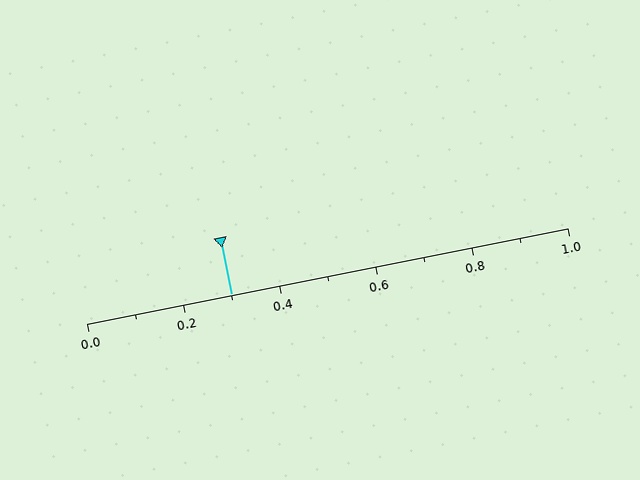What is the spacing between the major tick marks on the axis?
The major ticks are spaced 0.2 apart.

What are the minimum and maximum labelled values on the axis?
The axis runs from 0.0 to 1.0.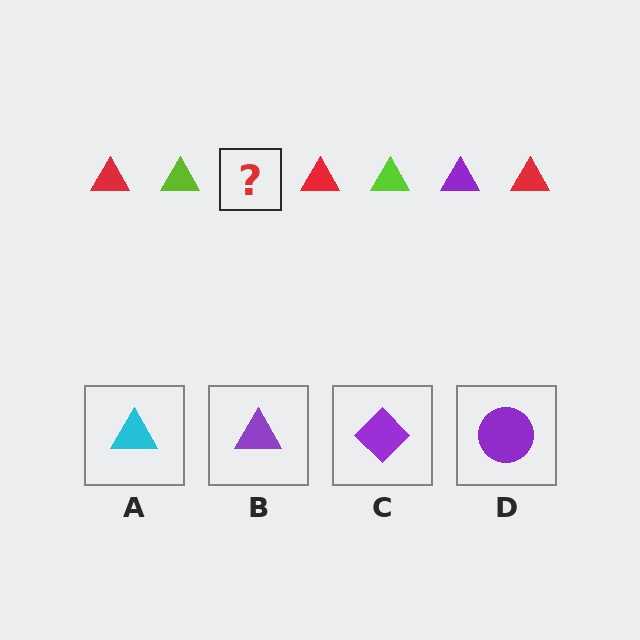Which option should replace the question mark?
Option B.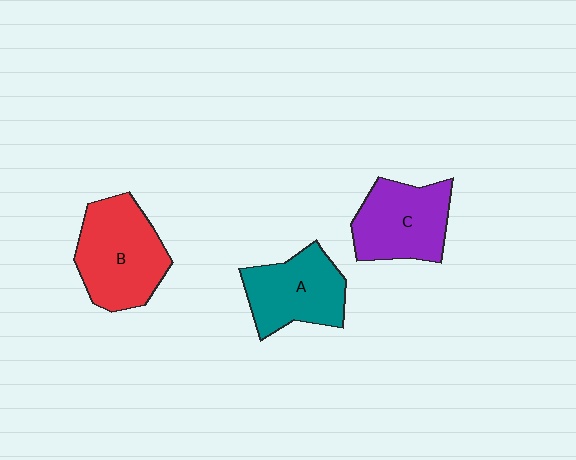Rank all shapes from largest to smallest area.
From largest to smallest: B (red), C (purple), A (teal).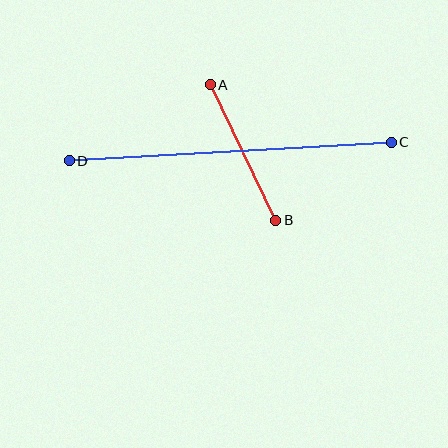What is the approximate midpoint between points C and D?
The midpoint is at approximately (230, 151) pixels.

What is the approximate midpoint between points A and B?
The midpoint is at approximately (243, 152) pixels.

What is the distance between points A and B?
The distance is approximately 150 pixels.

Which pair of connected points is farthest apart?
Points C and D are farthest apart.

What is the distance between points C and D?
The distance is approximately 322 pixels.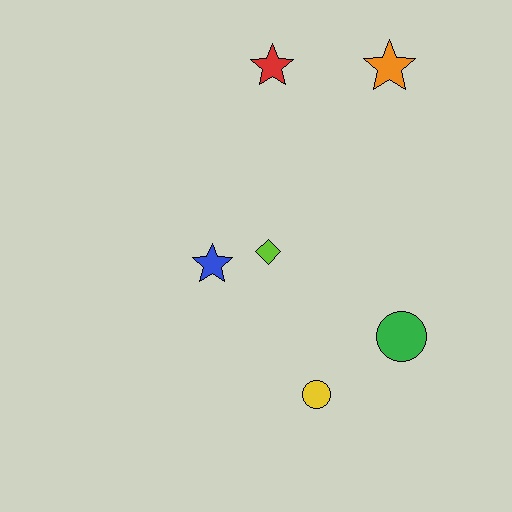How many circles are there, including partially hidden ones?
There are 2 circles.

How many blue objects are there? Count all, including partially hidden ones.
There is 1 blue object.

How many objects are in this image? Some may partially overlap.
There are 6 objects.